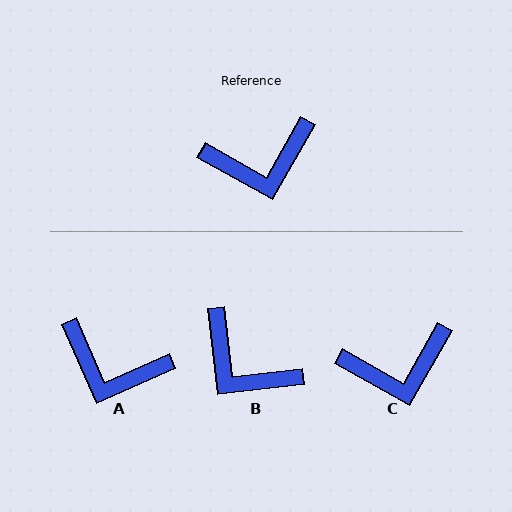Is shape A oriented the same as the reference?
No, it is off by about 37 degrees.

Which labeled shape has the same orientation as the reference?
C.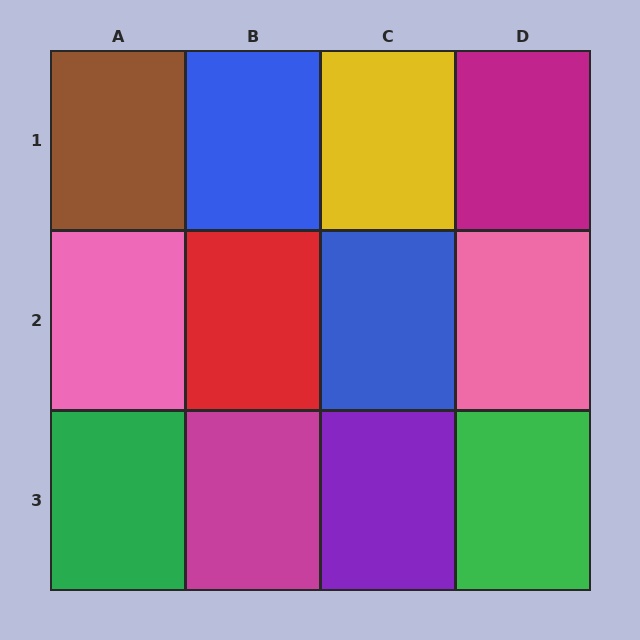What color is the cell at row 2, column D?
Pink.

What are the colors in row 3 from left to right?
Green, magenta, purple, green.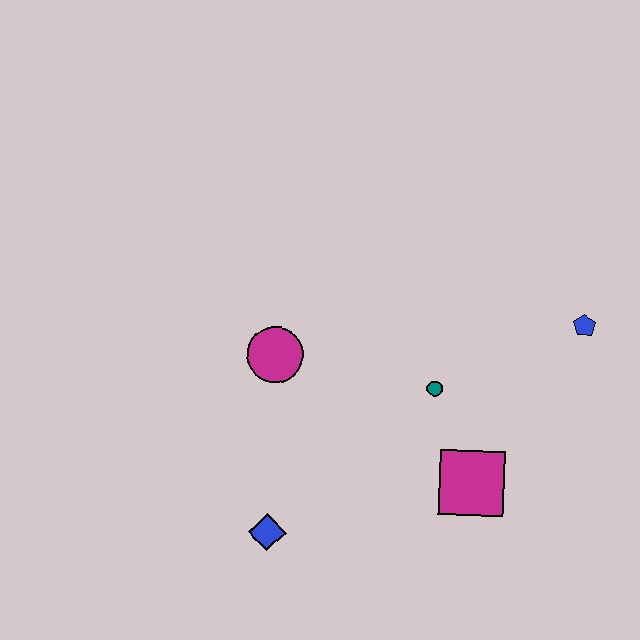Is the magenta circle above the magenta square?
Yes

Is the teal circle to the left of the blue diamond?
No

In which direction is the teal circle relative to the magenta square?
The teal circle is above the magenta square.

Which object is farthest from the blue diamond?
The blue pentagon is farthest from the blue diamond.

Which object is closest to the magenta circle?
The teal circle is closest to the magenta circle.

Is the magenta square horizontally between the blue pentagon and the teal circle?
Yes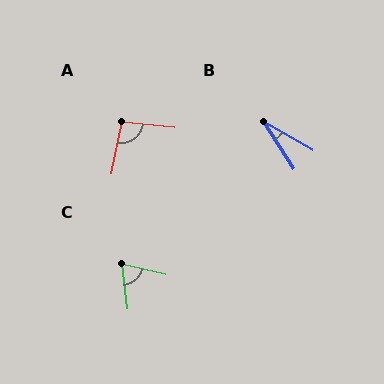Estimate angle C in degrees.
Approximately 69 degrees.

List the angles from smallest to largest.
B (27°), C (69°), A (95°).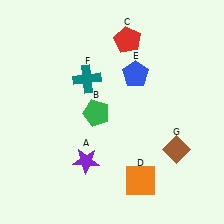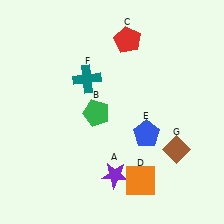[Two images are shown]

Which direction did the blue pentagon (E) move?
The blue pentagon (E) moved down.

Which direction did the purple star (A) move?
The purple star (A) moved right.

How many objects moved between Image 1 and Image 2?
2 objects moved between the two images.